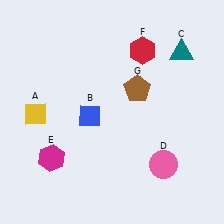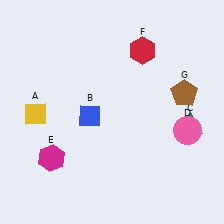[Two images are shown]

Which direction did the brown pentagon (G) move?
The brown pentagon (G) moved right.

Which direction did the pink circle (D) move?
The pink circle (D) moved up.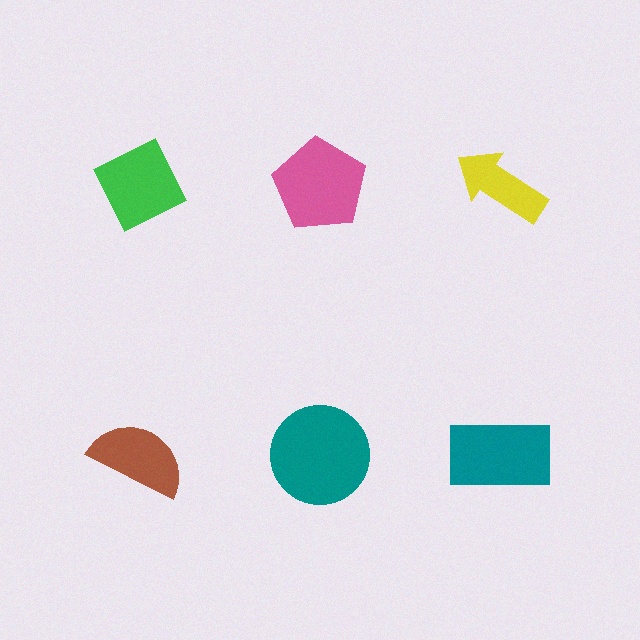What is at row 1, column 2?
A pink pentagon.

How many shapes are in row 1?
3 shapes.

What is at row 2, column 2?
A teal circle.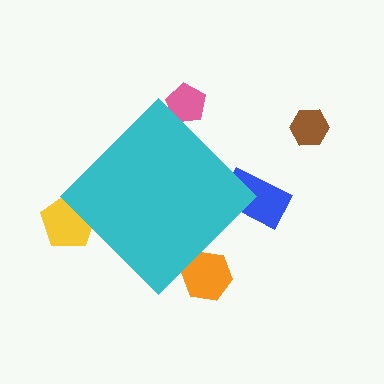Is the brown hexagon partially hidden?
No, the brown hexagon is fully visible.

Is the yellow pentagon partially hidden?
Yes, the yellow pentagon is partially hidden behind the cyan diamond.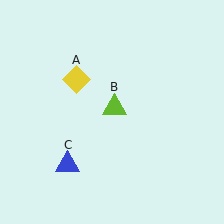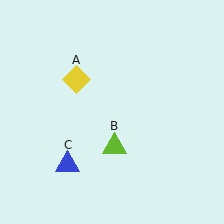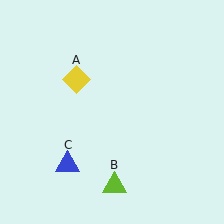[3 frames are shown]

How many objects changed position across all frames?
1 object changed position: lime triangle (object B).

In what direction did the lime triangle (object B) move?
The lime triangle (object B) moved down.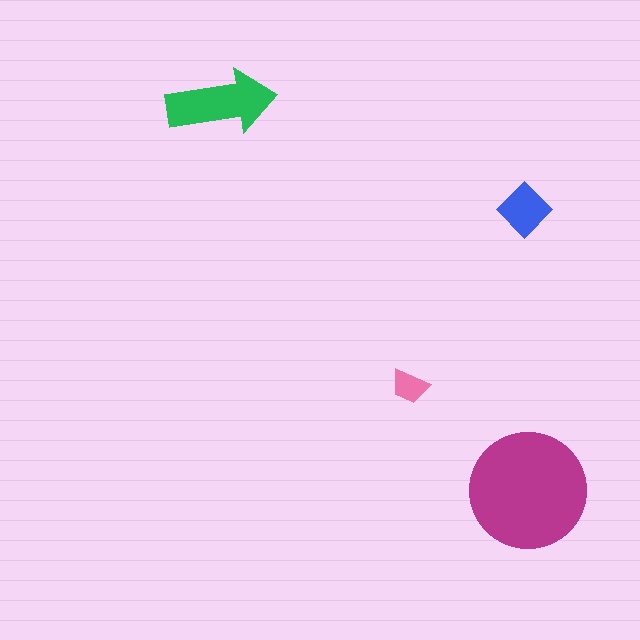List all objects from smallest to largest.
The pink trapezoid, the blue diamond, the green arrow, the magenta circle.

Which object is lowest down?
The magenta circle is bottommost.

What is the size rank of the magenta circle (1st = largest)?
1st.